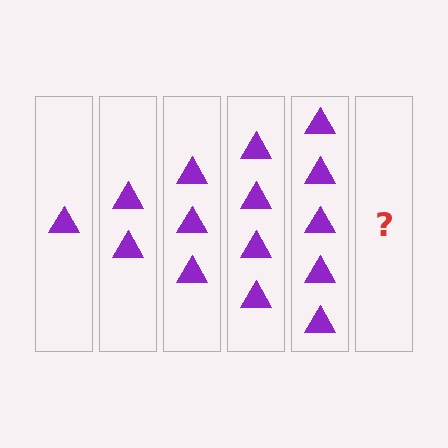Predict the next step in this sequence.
The next step is 6 triangles.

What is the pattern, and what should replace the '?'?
The pattern is that each step adds one more triangle. The '?' should be 6 triangles.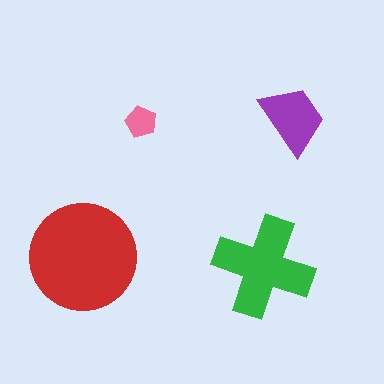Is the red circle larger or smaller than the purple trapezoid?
Larger.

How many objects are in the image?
There are 4 objects in the image.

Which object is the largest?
The red circle.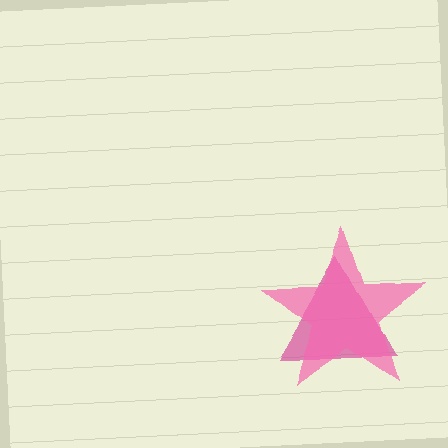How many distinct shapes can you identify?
There are 2 distinct shapes: a magenta triangle, a pink star.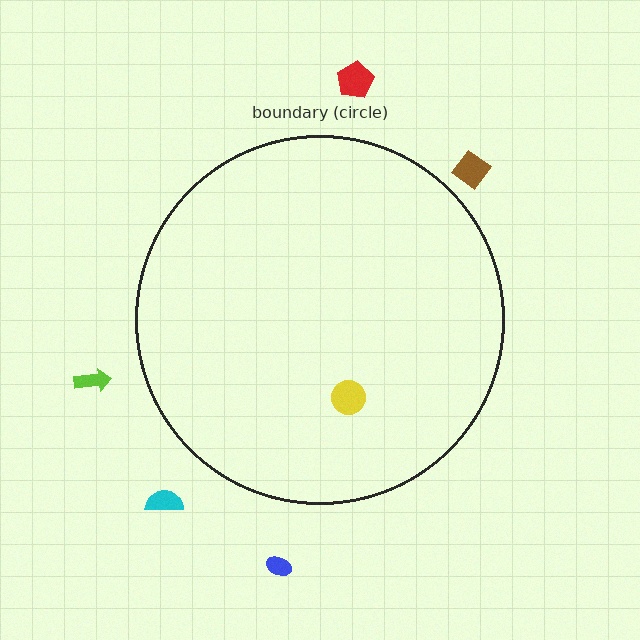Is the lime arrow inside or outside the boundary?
Outside.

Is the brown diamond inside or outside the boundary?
Outside.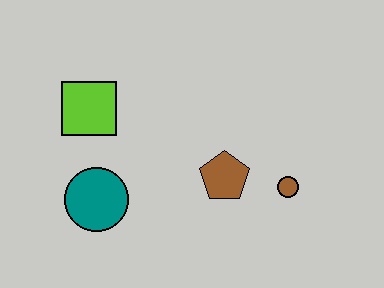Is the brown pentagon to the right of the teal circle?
Yes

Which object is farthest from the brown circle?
The lime square is farthest from the brown circle.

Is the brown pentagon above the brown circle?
Yes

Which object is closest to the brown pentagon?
The brown circle is closest to the brown pentagon.